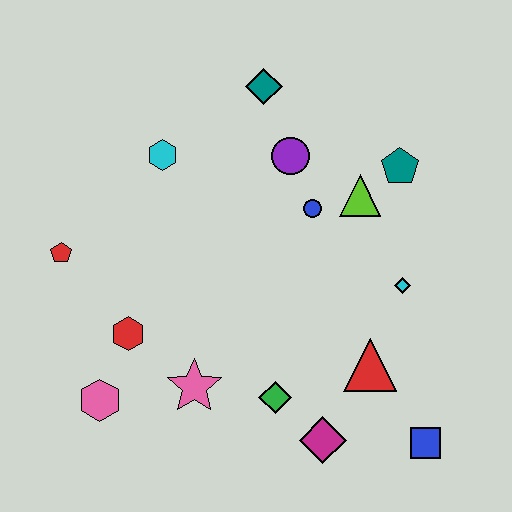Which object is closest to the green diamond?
The magenta diamond is closest to the green diamond.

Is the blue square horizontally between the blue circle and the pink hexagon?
No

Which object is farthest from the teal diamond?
The blue square is farthest from the teal diamond.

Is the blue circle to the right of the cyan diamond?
No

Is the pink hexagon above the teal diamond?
No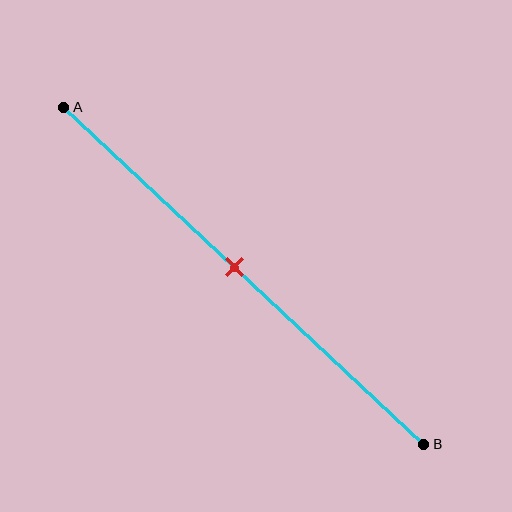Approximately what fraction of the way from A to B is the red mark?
The red mark is approximately 45% of the way from A to B.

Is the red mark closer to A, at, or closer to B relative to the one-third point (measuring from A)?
The red mark is closer to point B than the one-third point of segment AB.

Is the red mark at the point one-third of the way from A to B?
No, the mark is at about 45% from A, not at the 33% one-third point.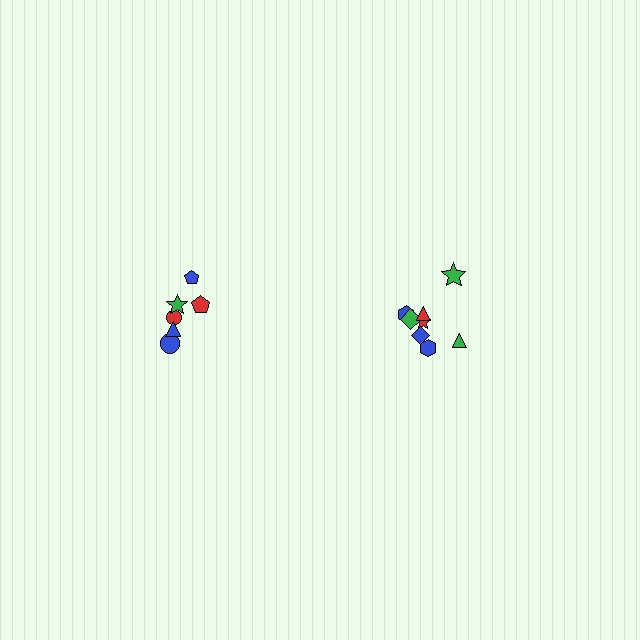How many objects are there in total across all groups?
There are 14 objects.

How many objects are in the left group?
There are 6 objects.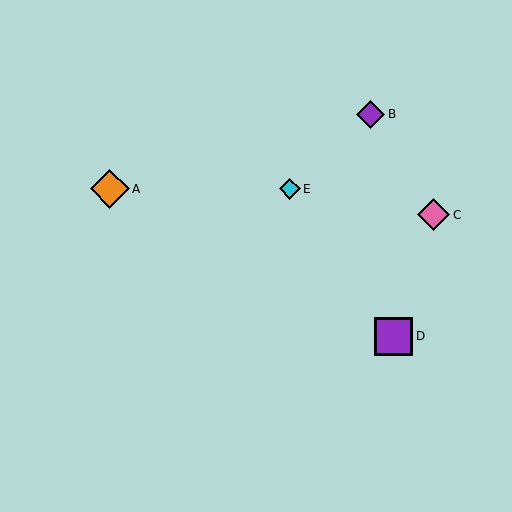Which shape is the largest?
The orange diamond (labeled A) is the largest.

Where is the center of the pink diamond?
The center of the pink diamond is at (434, 215).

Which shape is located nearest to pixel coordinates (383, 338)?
The purple square (labeled D) at (393, 336) is nearest to that location.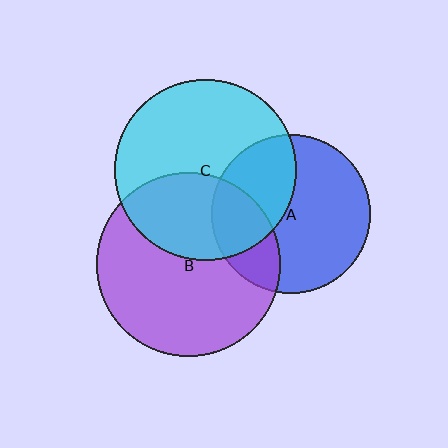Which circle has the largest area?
Circle B (purple).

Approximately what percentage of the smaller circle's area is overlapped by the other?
Approximately 35%.